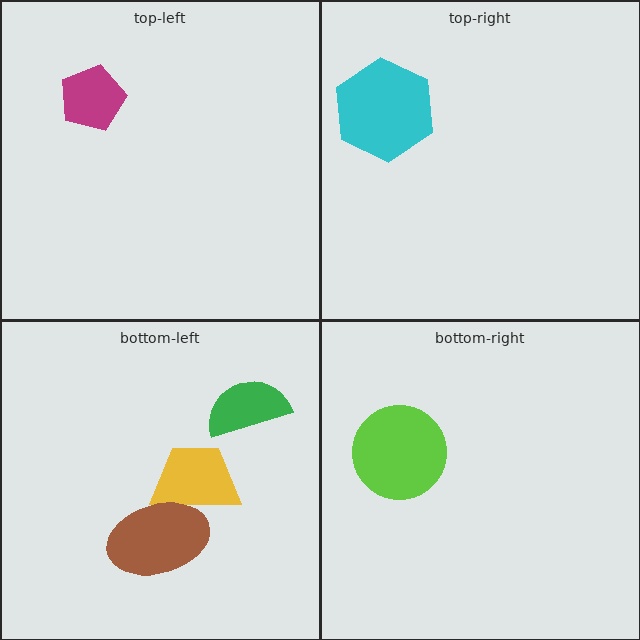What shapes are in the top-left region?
The magenta pentagon.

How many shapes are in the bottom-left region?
3.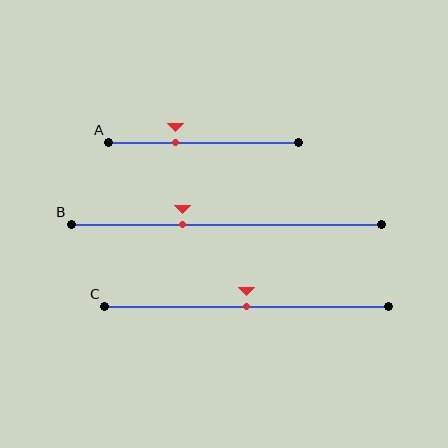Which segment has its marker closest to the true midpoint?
Segment C has its marker closest to the true midpoint.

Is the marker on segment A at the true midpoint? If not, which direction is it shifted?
No, the marker on segment A is shifted to the left by about 15% of the segment length.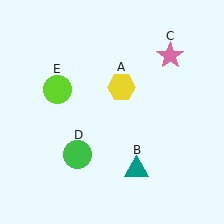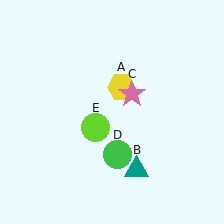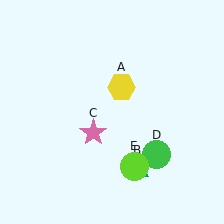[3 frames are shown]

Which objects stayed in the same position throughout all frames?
Yellow hexagon (object A) and teal triangle (object B) remained stationary.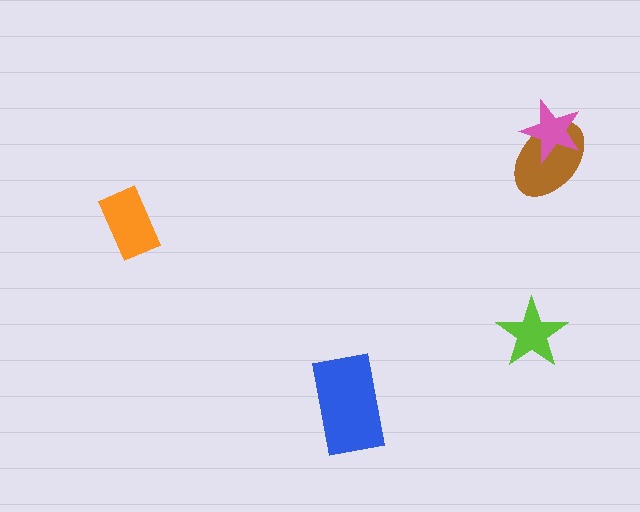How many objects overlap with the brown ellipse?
1 object overlaps with the brown ellipse.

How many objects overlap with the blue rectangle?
0 objects overlap with the blue rectangle.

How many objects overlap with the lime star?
0 objects overlap with the lime star.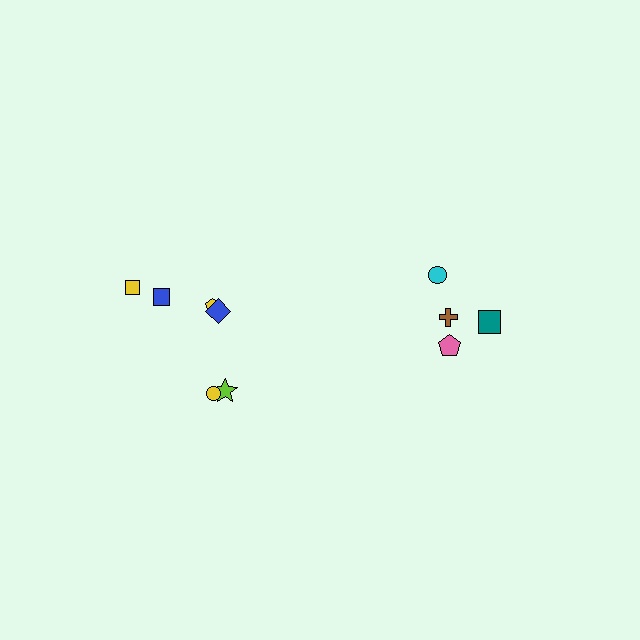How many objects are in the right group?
There are 4 objects.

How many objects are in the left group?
There are 6 objects.